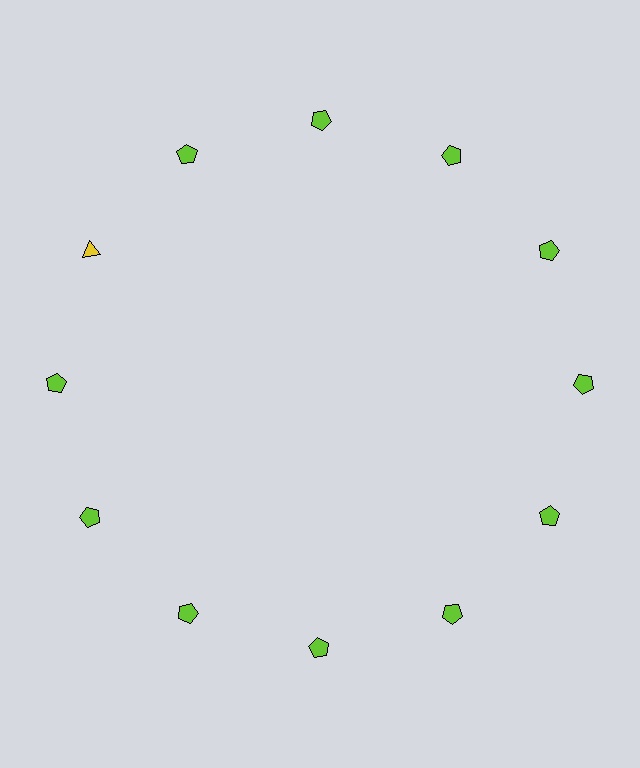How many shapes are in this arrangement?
There are 12 shapes arranged in a ring pattern.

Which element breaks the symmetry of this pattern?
The yellow triangle at roughly the 10 o'clock position breaks the symmetry. All other shapes are lime pentagons.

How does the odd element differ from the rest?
It differs in both color (yellow instead of lime) and shape (triangle instead of pentagon).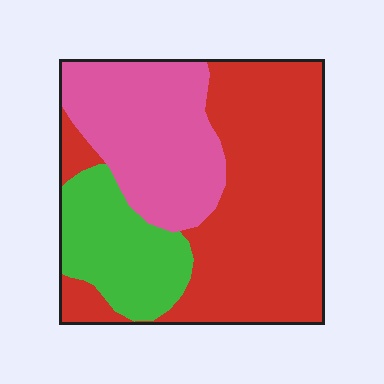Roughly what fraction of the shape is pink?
Pink covers around 30% of the shape.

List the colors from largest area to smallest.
From largest to smallest: red, pink, green.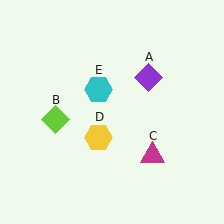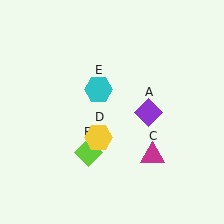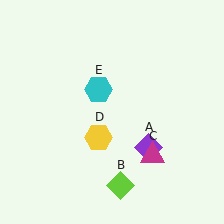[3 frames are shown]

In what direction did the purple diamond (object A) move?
The purple diamond (object A) moved down.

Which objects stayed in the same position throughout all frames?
Magenta triangle (object C) and yellow hexagon (object D) and cyan hexagon (object E) remained stationary.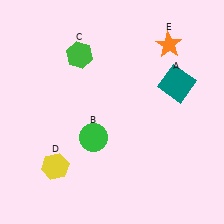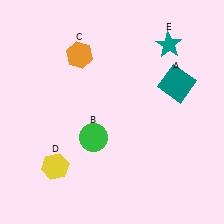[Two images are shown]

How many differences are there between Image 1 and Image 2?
There are 2 differences between the two images.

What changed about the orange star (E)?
In Image 1, E is orange. In Image 2, it changed to teal.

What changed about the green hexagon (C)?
In Image 1, C is green. In Image 2, it changed to orange.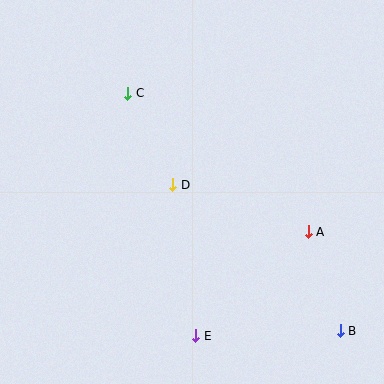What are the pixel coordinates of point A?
Point A is at (308, 232).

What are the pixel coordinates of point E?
Point E is at (196, 336).